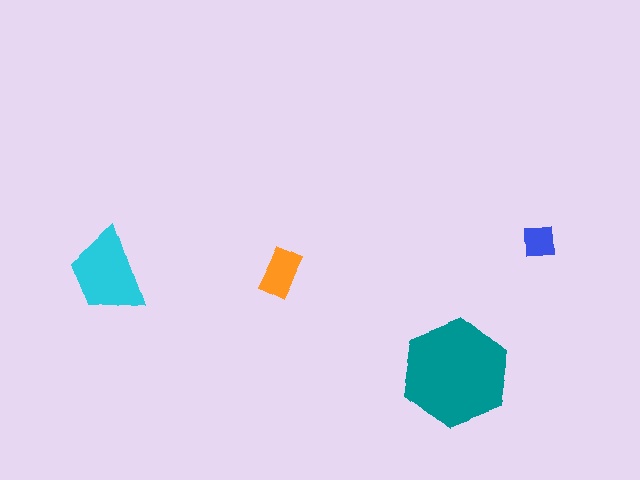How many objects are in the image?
There are 4 objects in the image.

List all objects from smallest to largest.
The blue square, the orange rectangle, the cyan trapezoid, the teal hexagon.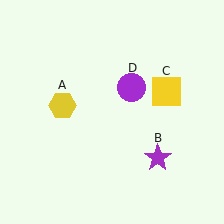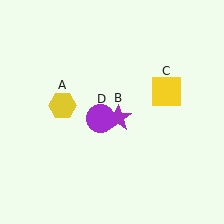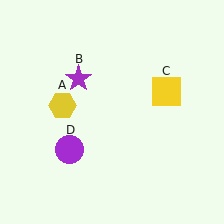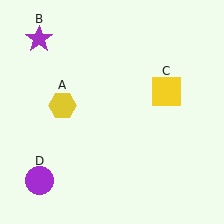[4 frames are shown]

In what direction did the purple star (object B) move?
The purple star (object B) moved up and to the left.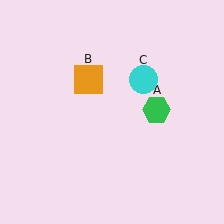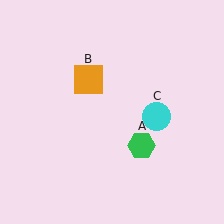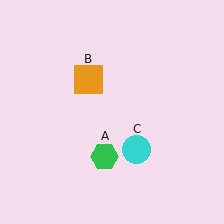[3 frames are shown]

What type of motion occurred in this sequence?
The green hexagon (object A), cyan circle (object C) rotated clockwise around the center of the scene.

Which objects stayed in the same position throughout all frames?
Orange square (object B) remained stationary.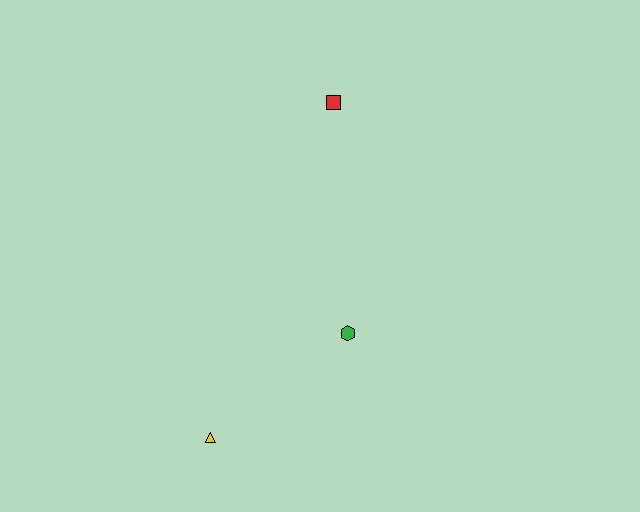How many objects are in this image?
There are 3 objects.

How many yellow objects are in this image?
There is 1 yellow object.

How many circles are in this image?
There are no circles.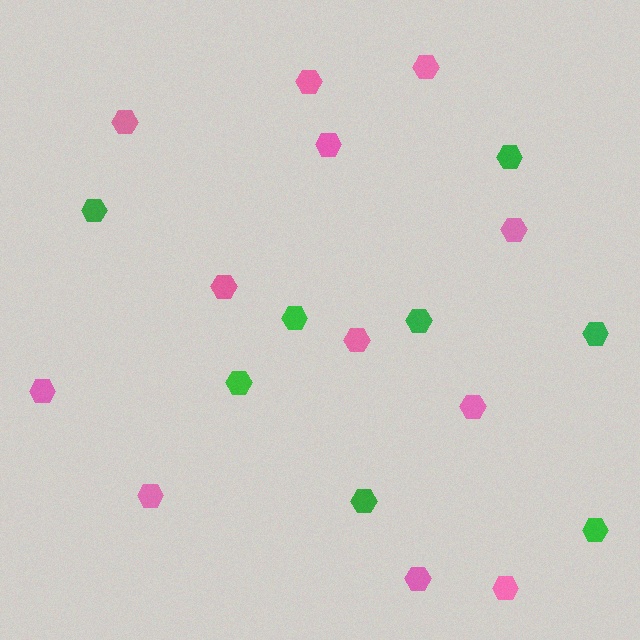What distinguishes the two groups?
There are 2 groups: one group of green hexagons (8) and one group of pink hexagons (12).